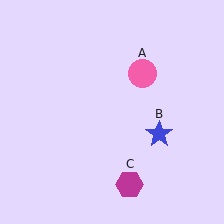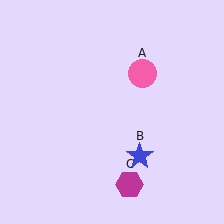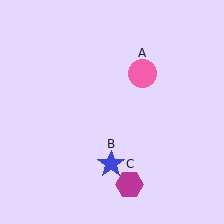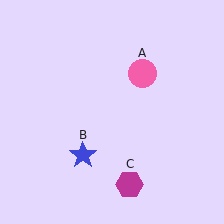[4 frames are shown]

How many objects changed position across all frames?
1 object changed position: blue star (object B).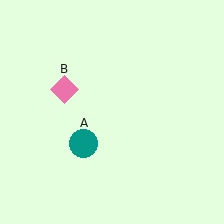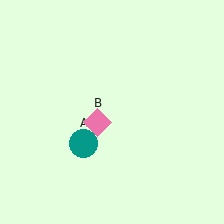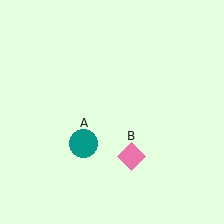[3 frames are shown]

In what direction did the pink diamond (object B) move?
The pink diamond (object B) moved down and to the right.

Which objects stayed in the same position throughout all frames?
Teal circle (object A) remained stationary.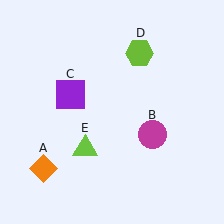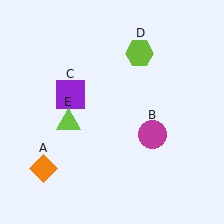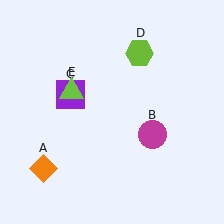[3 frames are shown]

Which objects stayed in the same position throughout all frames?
Orange diamond (object A) and magenta circle (object B) and purple square (object C) and lime hexagon (object D) remained stationary.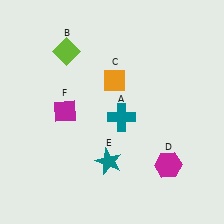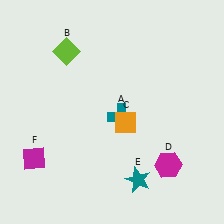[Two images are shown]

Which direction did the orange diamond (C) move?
The orange diamond (C) moved down.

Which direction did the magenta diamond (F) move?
The magenta diamond (F) moved down.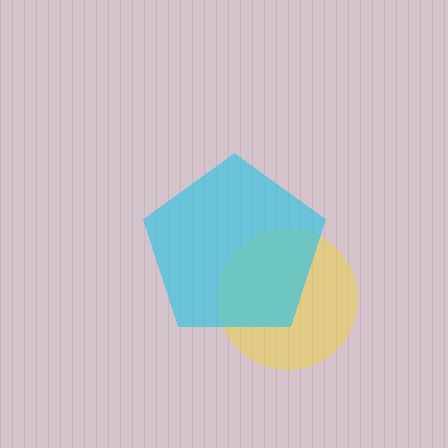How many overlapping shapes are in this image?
There are 2 overlapping shapes in the image.